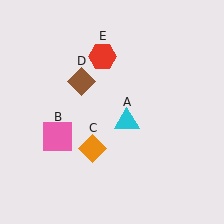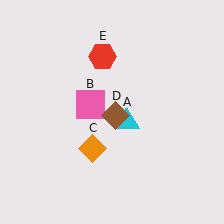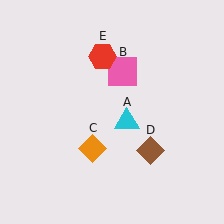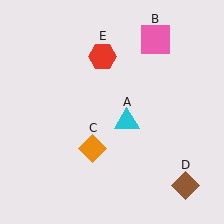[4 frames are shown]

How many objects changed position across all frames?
2 objects changed position: pink square (object B), brown diamond (object D).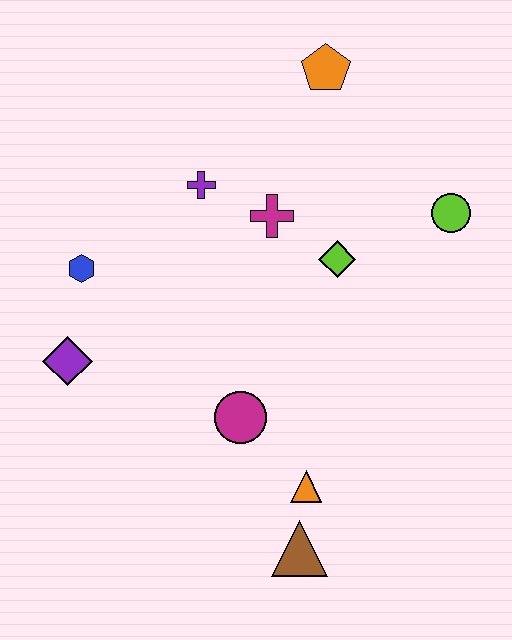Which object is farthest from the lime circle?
The purple diamond is farthest from the lime circle.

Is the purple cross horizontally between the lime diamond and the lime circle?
No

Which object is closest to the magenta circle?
The orange triangle is closest to the magenta circle.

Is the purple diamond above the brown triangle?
Yes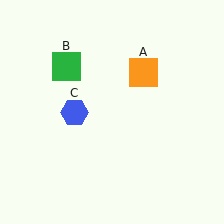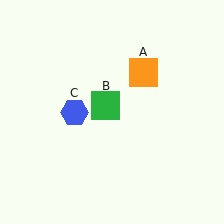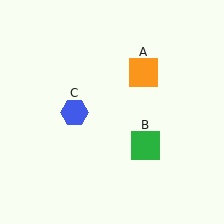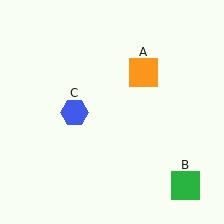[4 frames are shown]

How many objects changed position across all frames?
1 object changed position: green square (object B).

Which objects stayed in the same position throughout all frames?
Orange square (object A) and blue hexagon (object C) remained stationary.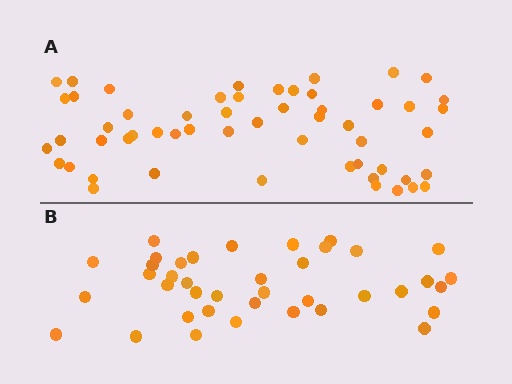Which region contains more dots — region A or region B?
Region A (the top region) has more dots.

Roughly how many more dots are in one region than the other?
Region A has approximately 15 more dots than region B.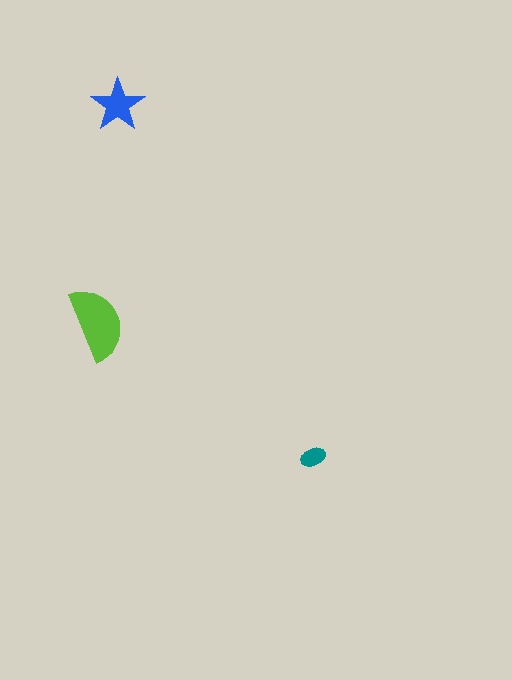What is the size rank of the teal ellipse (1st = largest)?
3rd.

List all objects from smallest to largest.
The teal ellipse, the blue star, the lime semicircle.